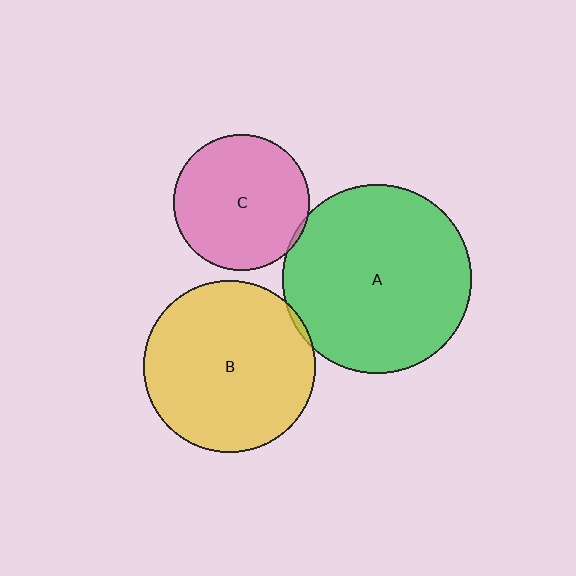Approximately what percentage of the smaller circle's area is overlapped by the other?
Approximately 5%.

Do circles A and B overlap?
Yes.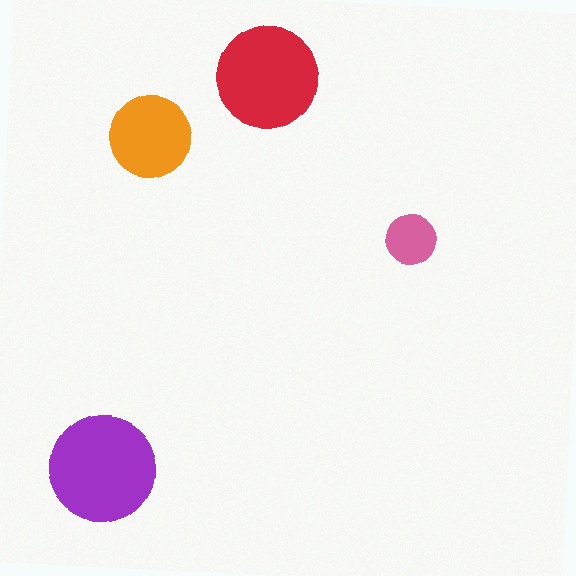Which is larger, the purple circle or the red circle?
The purple one.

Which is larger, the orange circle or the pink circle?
The orange one.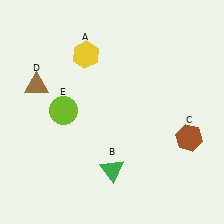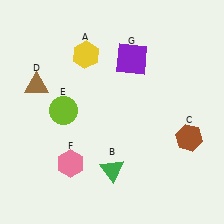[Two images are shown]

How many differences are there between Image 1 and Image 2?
There are 2 differences between the two images.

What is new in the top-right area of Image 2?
A purple square (G) was added in the top-right area of Image 2.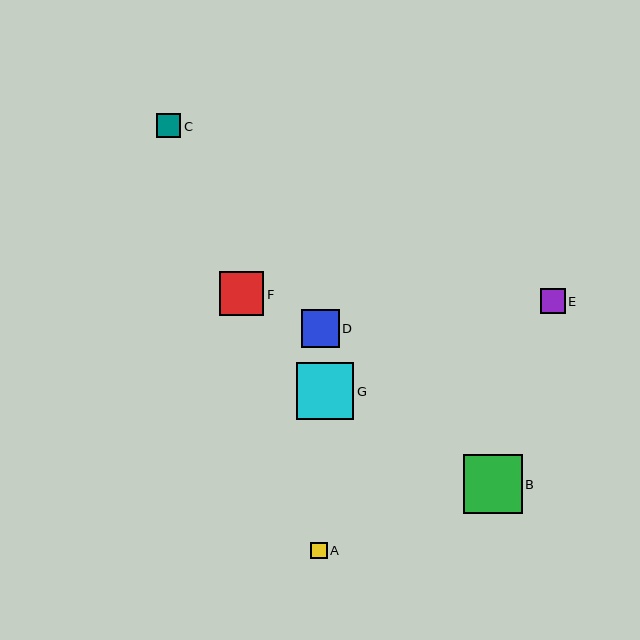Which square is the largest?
Square B is the largest with a size of approximately 59 pixels.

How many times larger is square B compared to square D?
Square B is approximately 1.6 times the size of square D.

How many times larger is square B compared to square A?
Square B is approximately 3.6 times the size of square A.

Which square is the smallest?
Square A is the smallest with a size of approximately 16 pixels.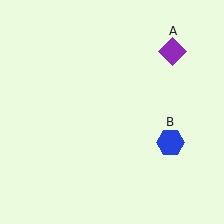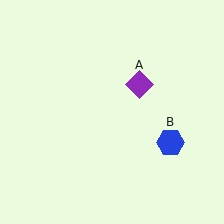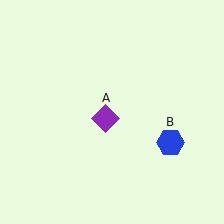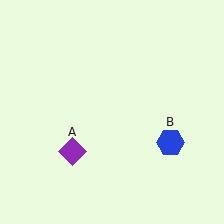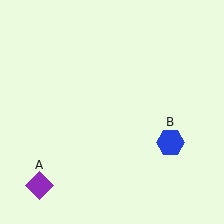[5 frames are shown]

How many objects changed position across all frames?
1 object changed position: purple diamond (object A).